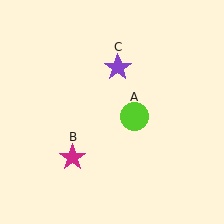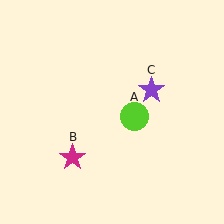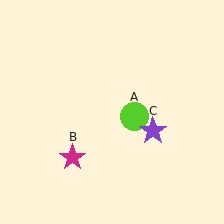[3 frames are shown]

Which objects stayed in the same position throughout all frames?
Lime circle (object A) and magenta star (object B) remained stationary.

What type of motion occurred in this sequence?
The purple star (object C) rotated clockwise around the center of the scene.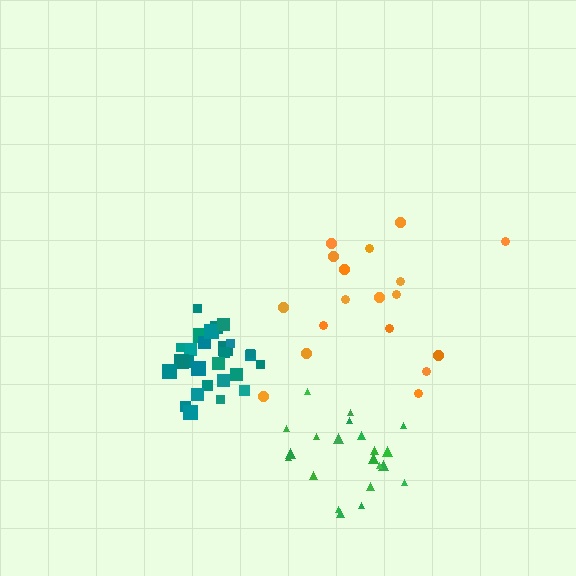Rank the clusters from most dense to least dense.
teal, green, orange.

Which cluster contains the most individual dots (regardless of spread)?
Teal (27).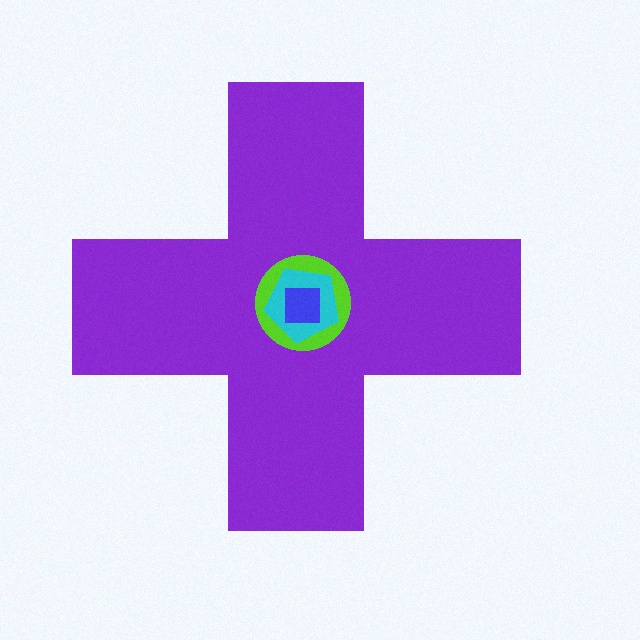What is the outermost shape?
The purple cross.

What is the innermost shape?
The blue square.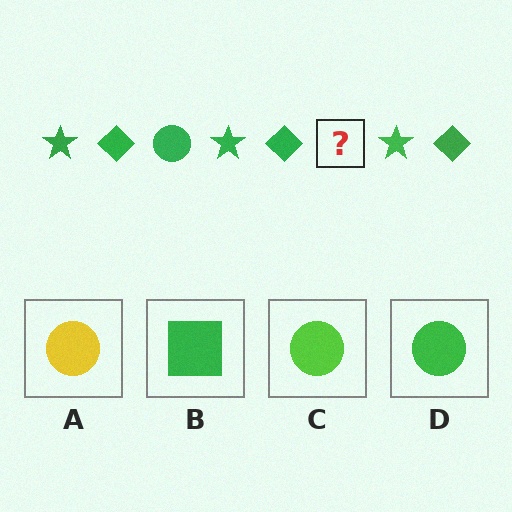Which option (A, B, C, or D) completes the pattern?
D.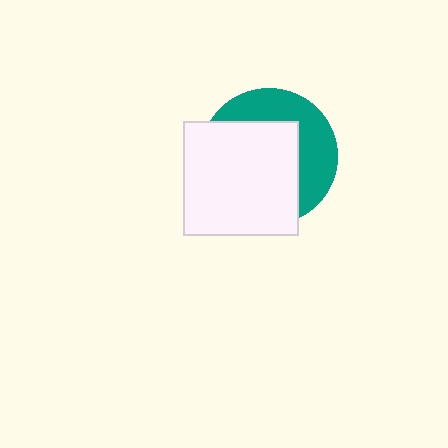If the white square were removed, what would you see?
You would see the complete teal circle.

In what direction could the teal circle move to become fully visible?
The teal circle could move toward the upper-right. That would shift it out from behind the white square entirely.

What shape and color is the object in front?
The object in front is a white square.